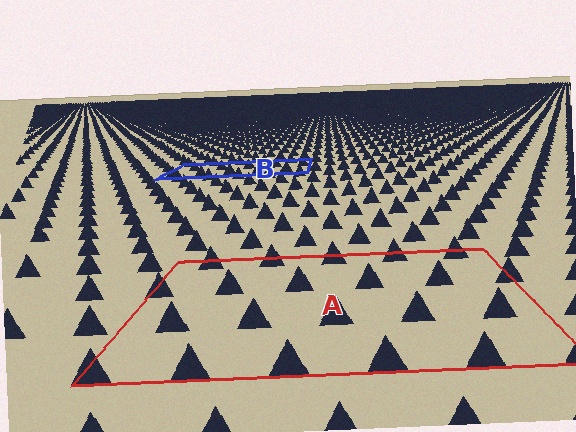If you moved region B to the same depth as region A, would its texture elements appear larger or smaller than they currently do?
They would appear larger. At a closer depth, the same texture elements are projected at a bigger on-screen size.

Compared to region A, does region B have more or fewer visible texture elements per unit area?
Region B has more texture elements per unit area — they are packed more densely because it is farther away.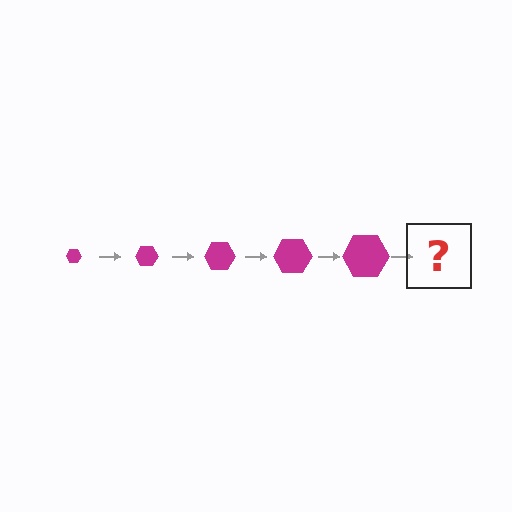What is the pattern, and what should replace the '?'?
The pattern is that the hexagon gets progressively larger each step. The '?' should be a magenta hexagon, larger than the previous one.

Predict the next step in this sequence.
The next step is a magenta hexagon, larger than the previous one.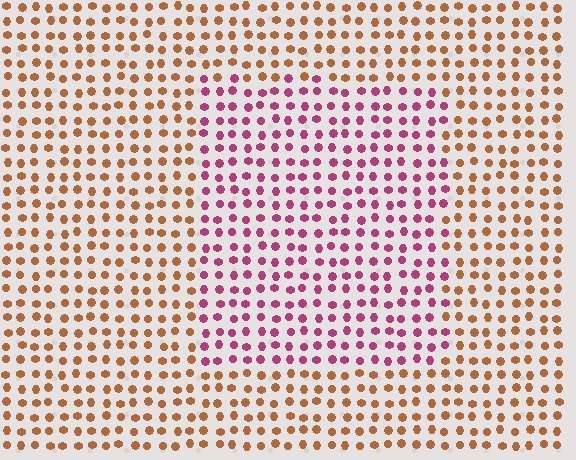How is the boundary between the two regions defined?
The boundary is defined purely by a slight shift in hue (about 57 degrees). Spacing, size, and orientation are identical on both sides.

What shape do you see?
I see a rectangle.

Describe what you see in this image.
The image is filled with small brown elements in a uniform arrangement. A rectangle-shaped region is visible where the elements are tinted to a slightly different hue, forming a subtle color boundary.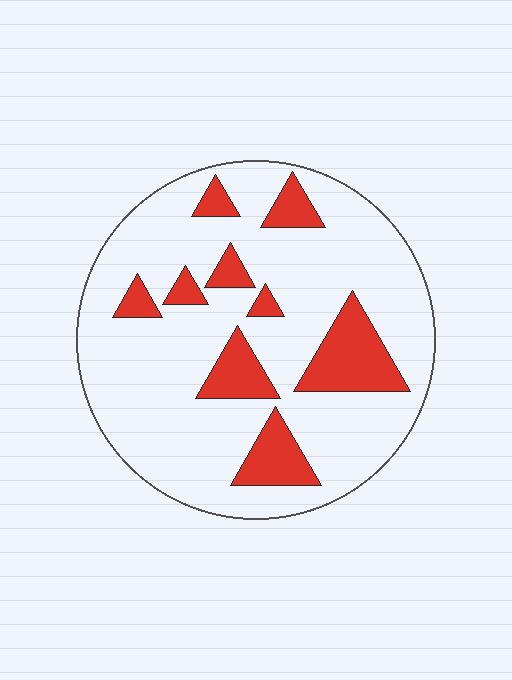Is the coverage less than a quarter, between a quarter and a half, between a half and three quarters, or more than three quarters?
Less than a quarter.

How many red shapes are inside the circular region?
9.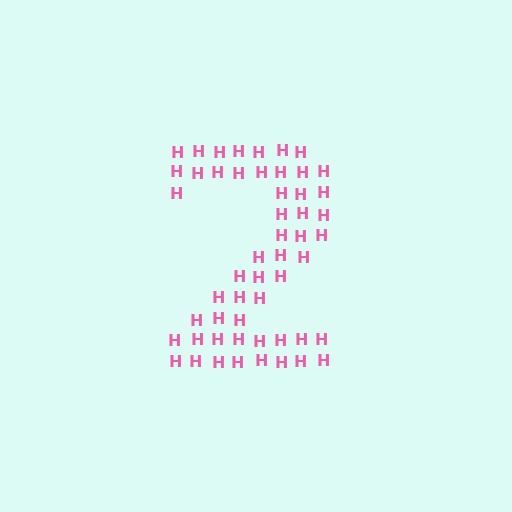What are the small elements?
The small elements are letter H's.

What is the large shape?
The large shape is the digit 2.